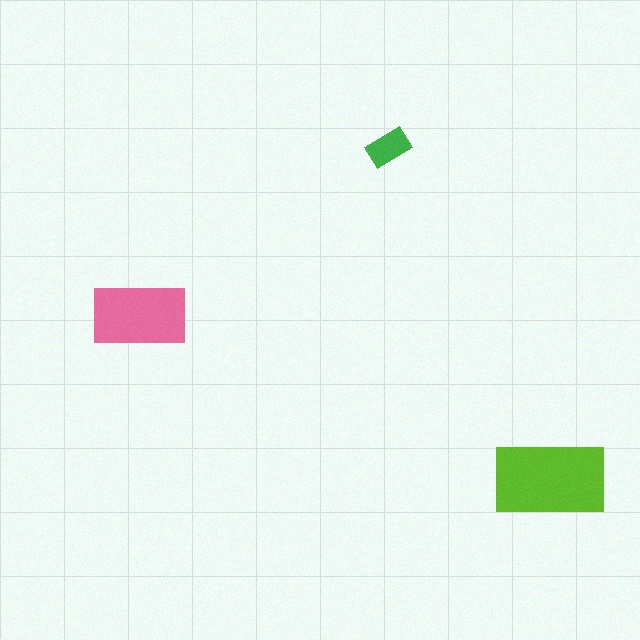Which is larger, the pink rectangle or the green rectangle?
The pink one.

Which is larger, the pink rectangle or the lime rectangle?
The lime one.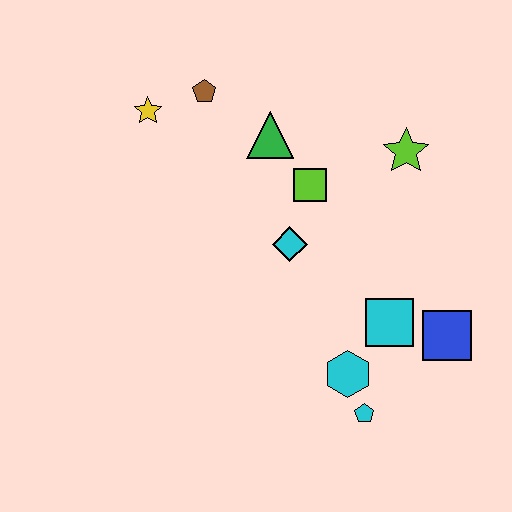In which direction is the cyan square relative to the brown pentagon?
The cyan square is below the brown pentagon.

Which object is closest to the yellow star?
The brown pentagon is closest to the yellow star.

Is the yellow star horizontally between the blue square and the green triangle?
No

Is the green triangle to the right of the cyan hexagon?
No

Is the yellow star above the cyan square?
Yes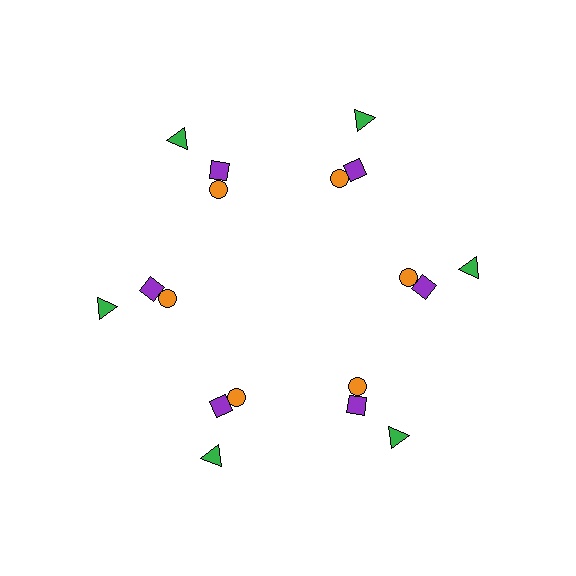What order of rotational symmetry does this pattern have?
This pattern has 6-fold rotational symmetry.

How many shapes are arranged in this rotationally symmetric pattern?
There are 18 shapes, arranged in 6 groups of 3.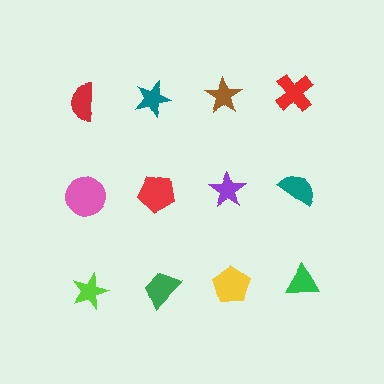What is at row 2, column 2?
A red pentagon.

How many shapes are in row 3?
4 shapes.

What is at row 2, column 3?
A purple star.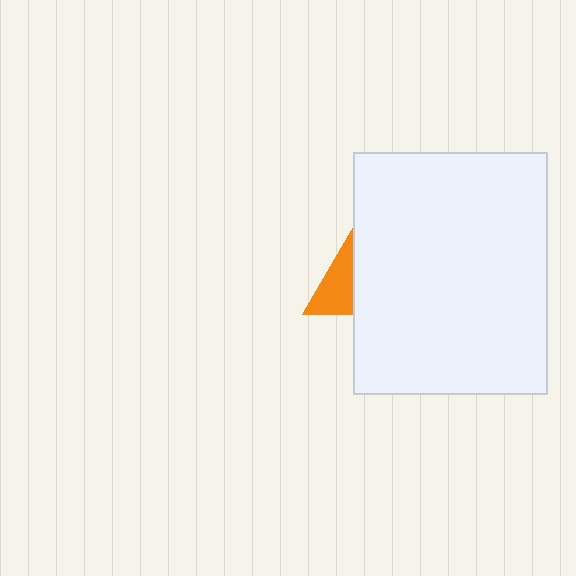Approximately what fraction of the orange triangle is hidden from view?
Roughly 63% of the orange triangle is hidden behind the white rectangle.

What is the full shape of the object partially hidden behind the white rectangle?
The partially hidden object is an orange triangle.